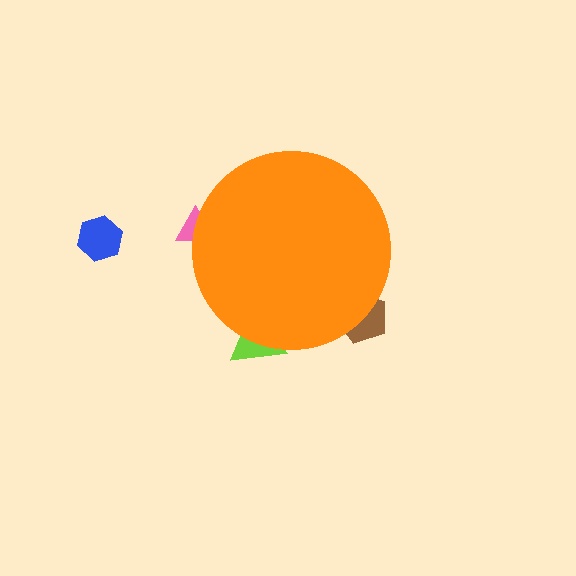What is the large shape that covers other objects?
An orange circle.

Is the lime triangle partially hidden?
Yes, the lime triangle is partially hidden behind the orange circle.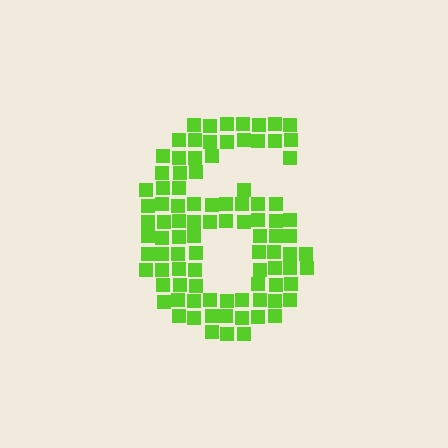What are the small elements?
The small elements are squares.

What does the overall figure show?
The overall figure shows the digit 6.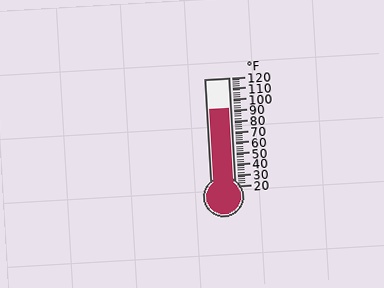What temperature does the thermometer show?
The thermometer shows approximately 92°F.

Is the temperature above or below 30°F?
The temperature is above 30°F.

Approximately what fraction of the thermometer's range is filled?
The thermometer is filled to approximately 70% of its range.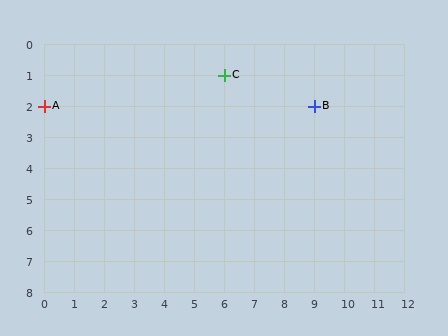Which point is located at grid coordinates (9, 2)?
Point B is at (9, 2).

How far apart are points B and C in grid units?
Points B and C are 3 columns and 1 row apart (about 3.2 grid units diagonally).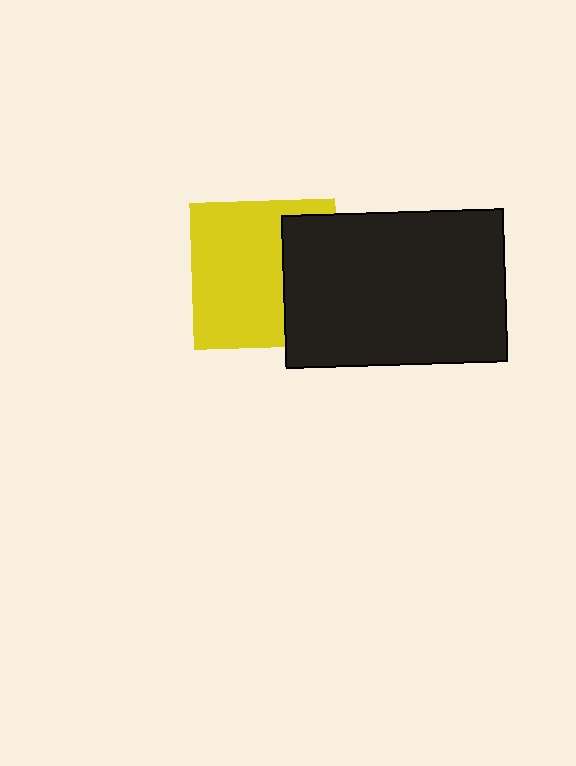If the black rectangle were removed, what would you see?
You would see the complete yellow square.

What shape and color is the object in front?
The object in front is a black rectangle.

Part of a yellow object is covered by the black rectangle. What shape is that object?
It is a square.